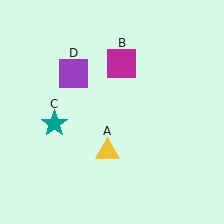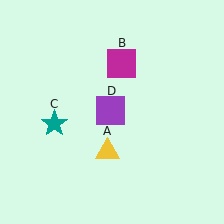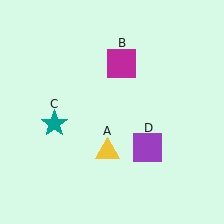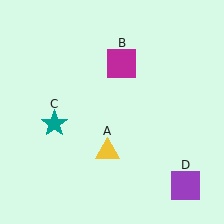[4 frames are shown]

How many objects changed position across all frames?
1 object changed position: purple square (object D).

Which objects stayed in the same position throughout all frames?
Yellow triangle (object A) and magenta square (object B) and teal star (object C) remained stationary.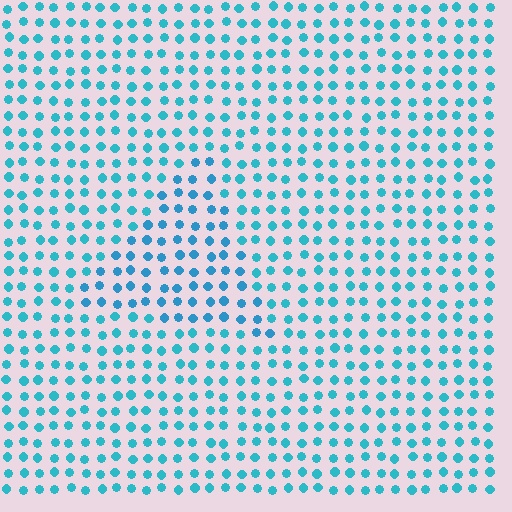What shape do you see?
I see a triangle.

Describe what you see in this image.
The image is filled with small cyan elements in a uniform arrangement. A triangle-shaped region is visible where the elements are tinted to a slightly different hue, forming a subtle color boundary.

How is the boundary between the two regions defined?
The boundary is defined purely by a slight shift in hue (about 15 degrees). Spacing, size, and orientation are identical on both sides.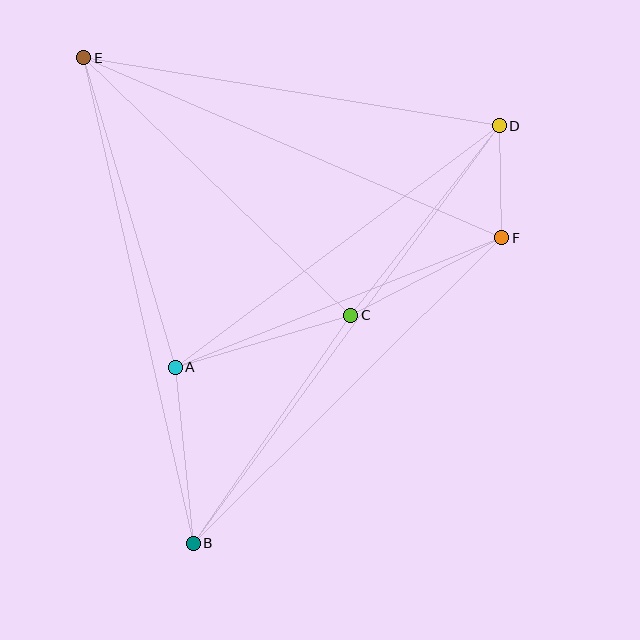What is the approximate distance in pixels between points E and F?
The distance between E and F is approximately 455 pixels.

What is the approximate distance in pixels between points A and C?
The distance between A and C is approximately 183 pixels.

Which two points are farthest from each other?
Points B and D are farthest from each other.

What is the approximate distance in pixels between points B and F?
The distance between B and F is approximately 434 pixels.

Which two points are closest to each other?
Points D and F are closest to each other.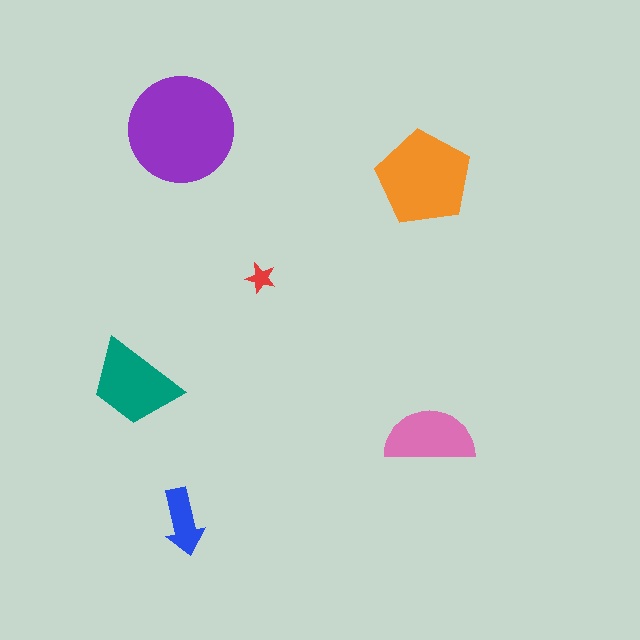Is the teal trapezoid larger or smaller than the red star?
Larger.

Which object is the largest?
The purple circle.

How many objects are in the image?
There are 6 objects in the image.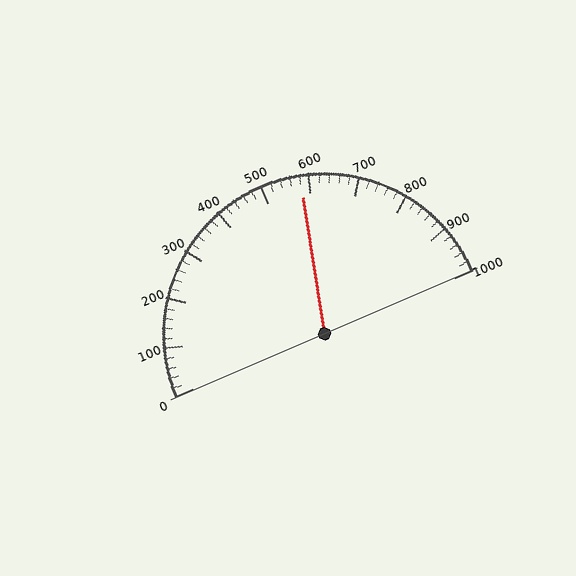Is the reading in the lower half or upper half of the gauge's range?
The reading is in the upper half of the range (0 to 1000).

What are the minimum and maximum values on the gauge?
The gauge ranges from 0 to 1000.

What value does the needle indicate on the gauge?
The needle indicates approximately 580.